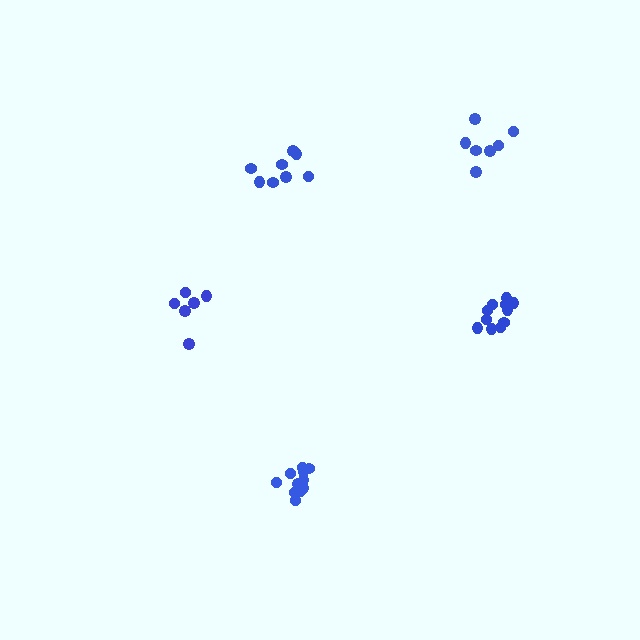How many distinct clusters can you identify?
There are 5 distinct clusters.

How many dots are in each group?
Group 1: 8 dots, Group 2: 12 dots, Group 3: 6 dots, Group 4: 11 dots, Group 5: 7 dots (44 total).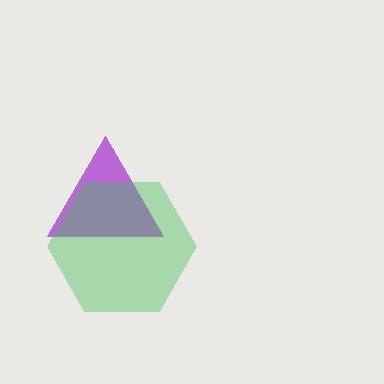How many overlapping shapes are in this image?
There are 2 overlapping shapes in the image.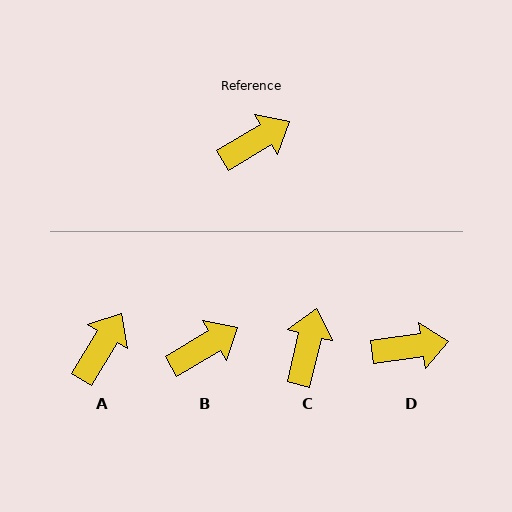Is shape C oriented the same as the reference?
No, it is off by about 46 degrees.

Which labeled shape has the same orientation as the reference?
B.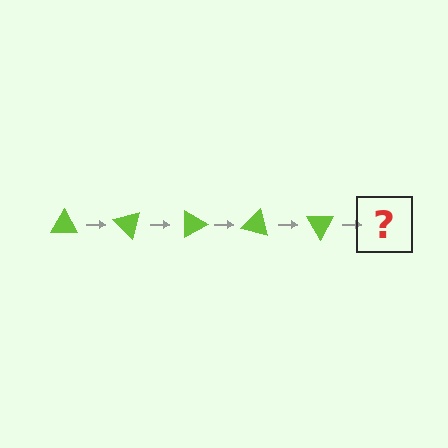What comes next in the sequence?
The next element should be a lime triangle rotated 225 degrees.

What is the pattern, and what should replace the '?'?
The pattern is that the triangle rotates 45 degrees each step. The '?' should be a lime triangle rotated 225 degrees.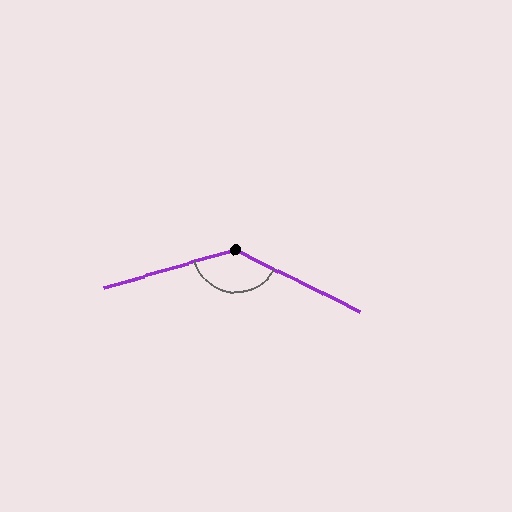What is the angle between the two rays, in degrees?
Approximately 137 degrees.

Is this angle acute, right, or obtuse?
It is obtuse.